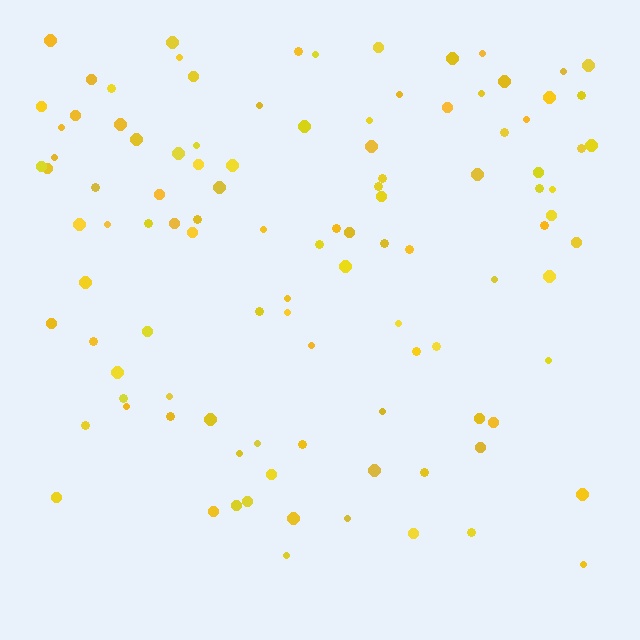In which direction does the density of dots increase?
From bottom to top, with the top side densest.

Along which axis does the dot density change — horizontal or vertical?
Vertical.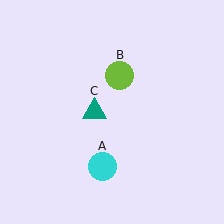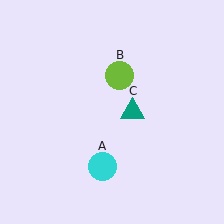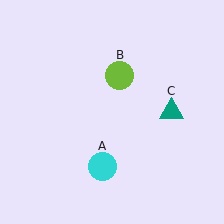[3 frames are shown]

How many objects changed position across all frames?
1 object changed position: teal triangle (object C).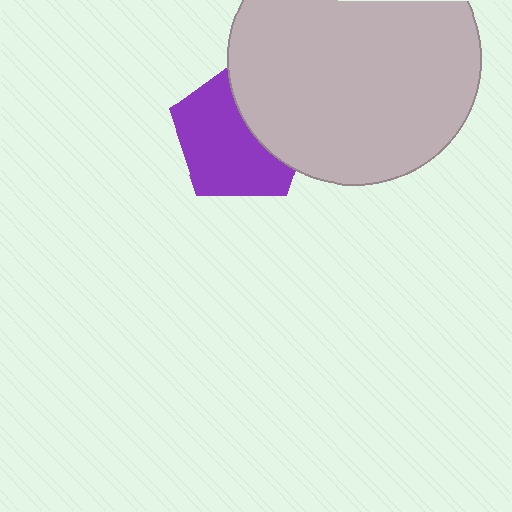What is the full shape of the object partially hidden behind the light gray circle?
The partially hidden object is a purple pentagon.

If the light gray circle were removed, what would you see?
You would see the complete purple pentagon.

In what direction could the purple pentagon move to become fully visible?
The purple pentagon could move left. That would shift it out from behind the light gray circle entirely.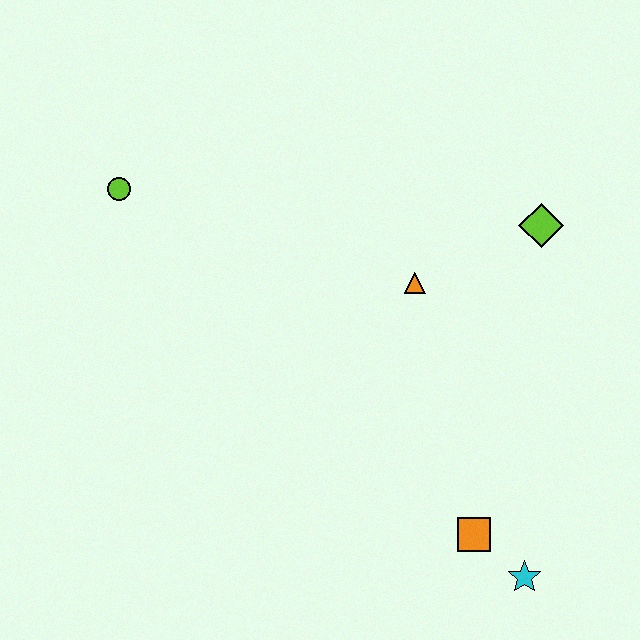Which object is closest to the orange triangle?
The lime diamond is closest to the orange triangle.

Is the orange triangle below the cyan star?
No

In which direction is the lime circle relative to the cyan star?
The lime circle is to the left of the cyan star.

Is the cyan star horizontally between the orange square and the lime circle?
No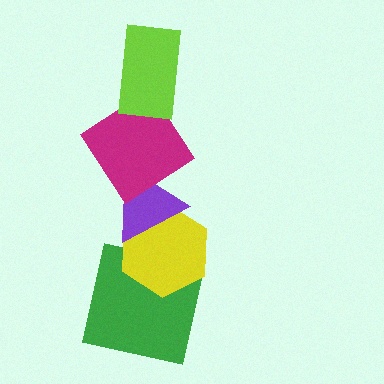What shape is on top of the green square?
The yellow hexagon is on top of the green square.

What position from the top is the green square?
The green square is 5th from the top.